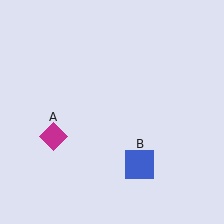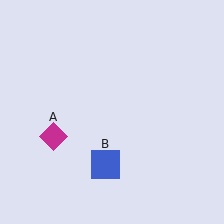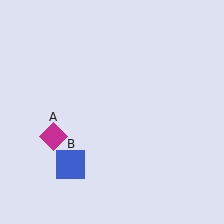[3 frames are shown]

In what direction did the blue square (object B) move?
The blue square (object B) moved left.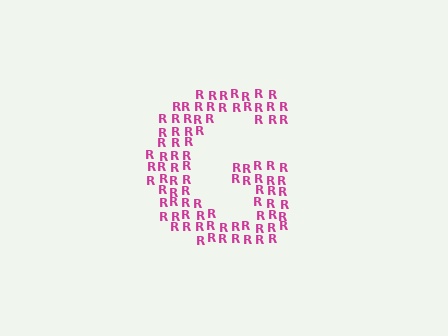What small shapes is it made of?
It is made of small letter R's.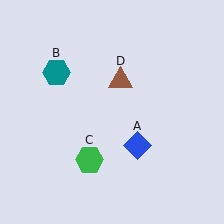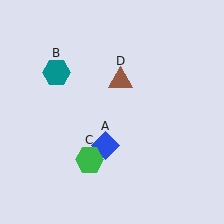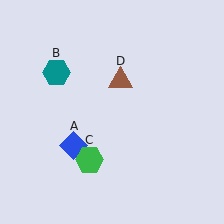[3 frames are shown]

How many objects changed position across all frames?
1 object changed position: blue diamond (object A).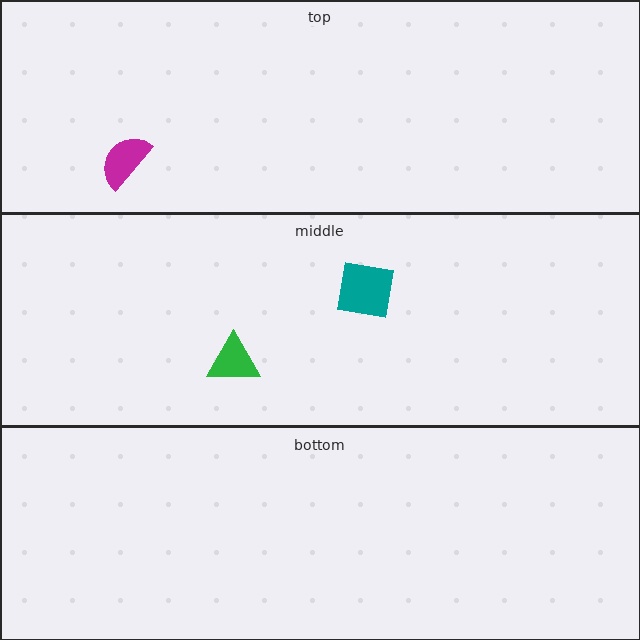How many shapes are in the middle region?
2.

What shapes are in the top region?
The magenta semicircle.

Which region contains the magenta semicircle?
The top region.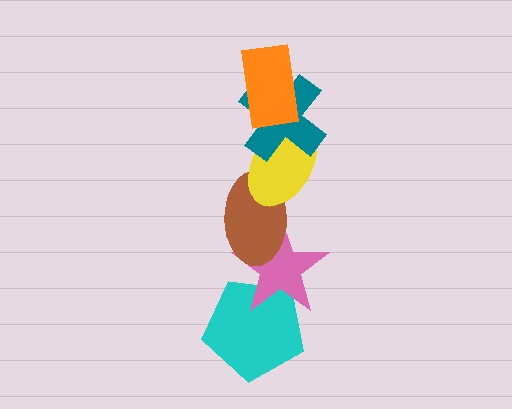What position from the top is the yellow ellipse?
The yellow ellipse is 3rd from the top.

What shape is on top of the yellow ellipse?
The teal cross is on top of the yellow ellipse.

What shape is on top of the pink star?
The brown ellipse is on top of the pink star.